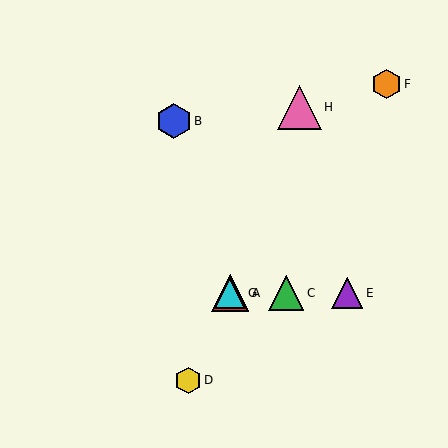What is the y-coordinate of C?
Object C is at y≈293.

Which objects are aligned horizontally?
Objects A, C, E, G are aligned horizontally.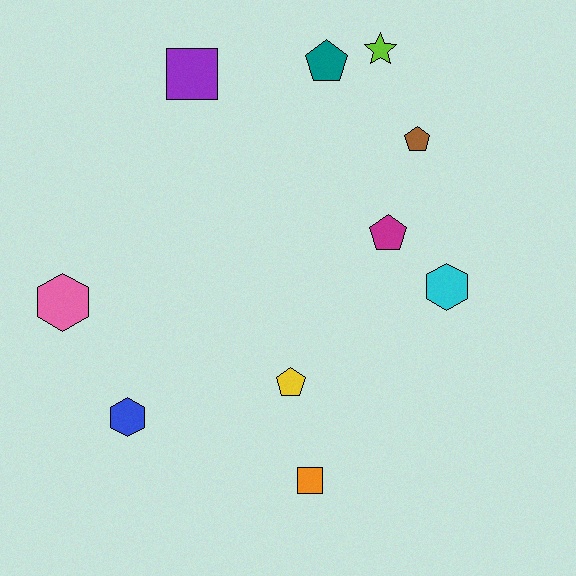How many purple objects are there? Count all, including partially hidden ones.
There is 1 purple object.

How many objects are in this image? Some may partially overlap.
There are 10 objects.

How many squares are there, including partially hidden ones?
There are 2 squares.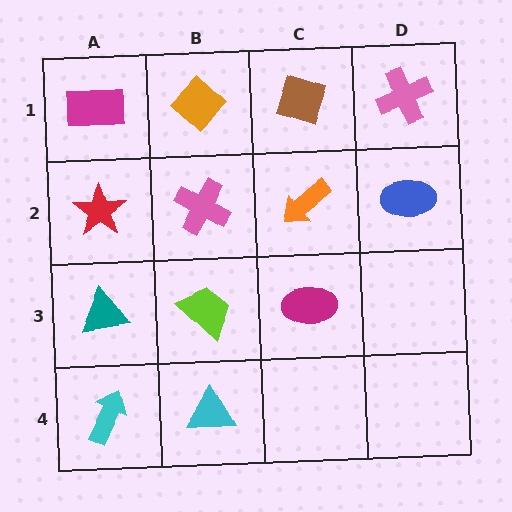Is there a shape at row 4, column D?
No, that cell is empty.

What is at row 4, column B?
A cyan triangle.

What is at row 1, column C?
A brown diamond.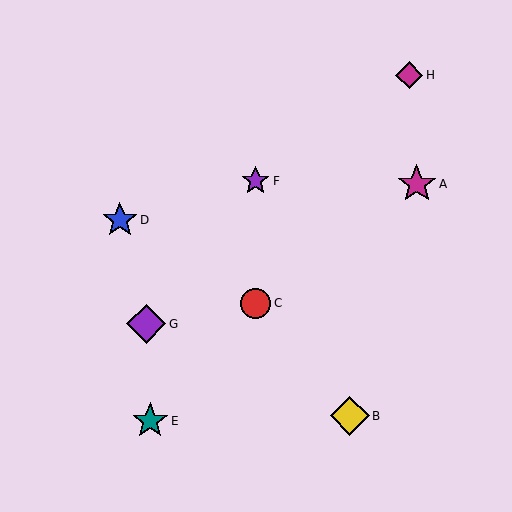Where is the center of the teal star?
The center of the teal star is at (150, 421).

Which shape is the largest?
The purple diamond (labeled G) is the largest.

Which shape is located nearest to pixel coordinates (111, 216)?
The blue star (labeled D) at (120, 220) is nearest to that location.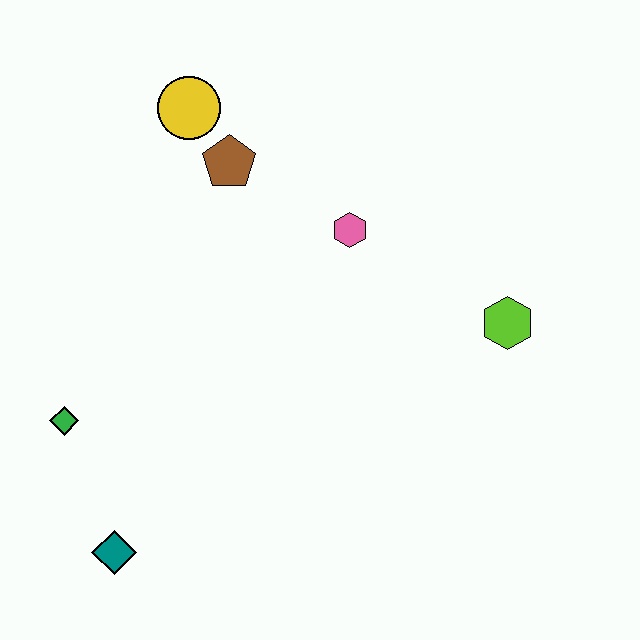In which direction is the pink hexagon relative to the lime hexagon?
The pink hexagon is to the left of the lime hexagon.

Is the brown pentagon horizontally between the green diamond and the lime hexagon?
Yes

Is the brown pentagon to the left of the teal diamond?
No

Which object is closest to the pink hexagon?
The brown pentagon is closest to the pink hexagon.